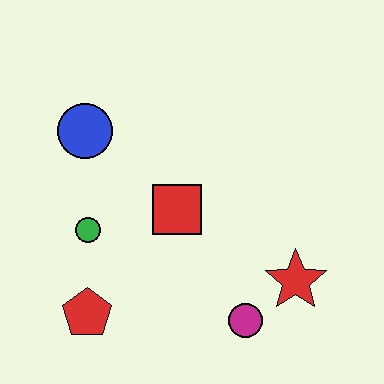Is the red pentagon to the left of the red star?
Yes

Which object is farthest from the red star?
The blue circle is farthest from the red star.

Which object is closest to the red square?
The green circle is closest to the red square.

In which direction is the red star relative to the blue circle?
The red star is to the right of the blue circle.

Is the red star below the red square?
Yes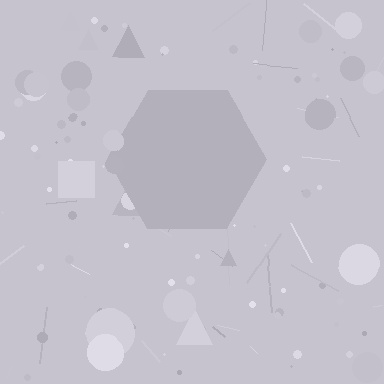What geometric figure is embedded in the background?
A hexagon is embedded in the background.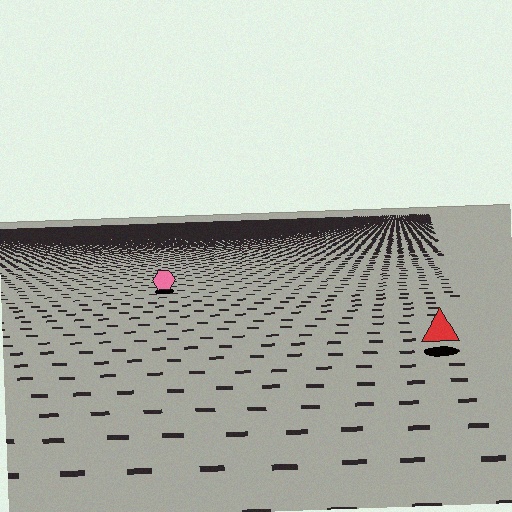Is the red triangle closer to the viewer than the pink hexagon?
Yes. The red triangle is closer — you can tell from the texture gradient: the ground texture is coarser near it.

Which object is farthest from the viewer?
The pink hexagon is farthest from the viewer. It appears smaller and the ground texture around it is denser.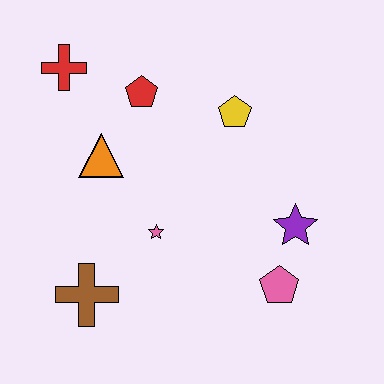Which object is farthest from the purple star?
The red cross is farthest from the purple star.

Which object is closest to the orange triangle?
The red pentagon is closest to the orange triangle.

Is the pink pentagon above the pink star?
No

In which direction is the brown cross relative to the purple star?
The brown cross is to the left of the purple star.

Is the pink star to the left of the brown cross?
No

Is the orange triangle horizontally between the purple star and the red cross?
Yes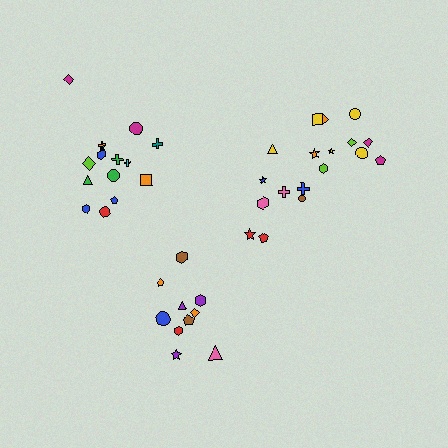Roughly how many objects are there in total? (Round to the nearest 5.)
Roughly 45 objects in total.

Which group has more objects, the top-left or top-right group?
The top-right group.